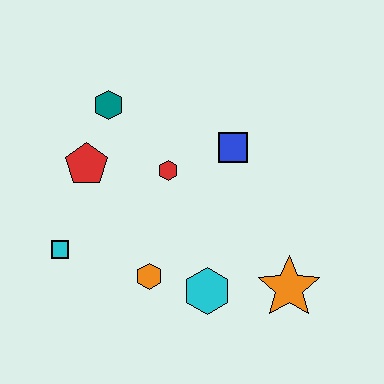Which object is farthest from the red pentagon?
The orange star is farthest from the red pentagon.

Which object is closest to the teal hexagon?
The red pentagon is closest to the teal hexagon.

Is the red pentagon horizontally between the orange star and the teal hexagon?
No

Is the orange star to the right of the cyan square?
Yes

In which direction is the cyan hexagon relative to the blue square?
The cyan hexagon is below the blue square.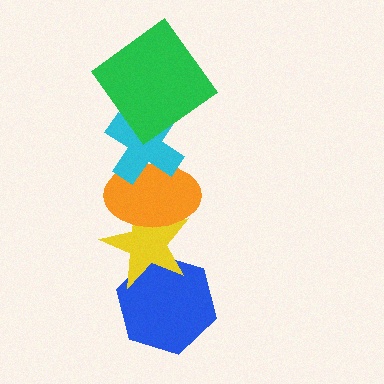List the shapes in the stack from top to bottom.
From top to bottom: the green diamond, the cyan cross, the orange ellipse, the yellow star, the blue hexagon.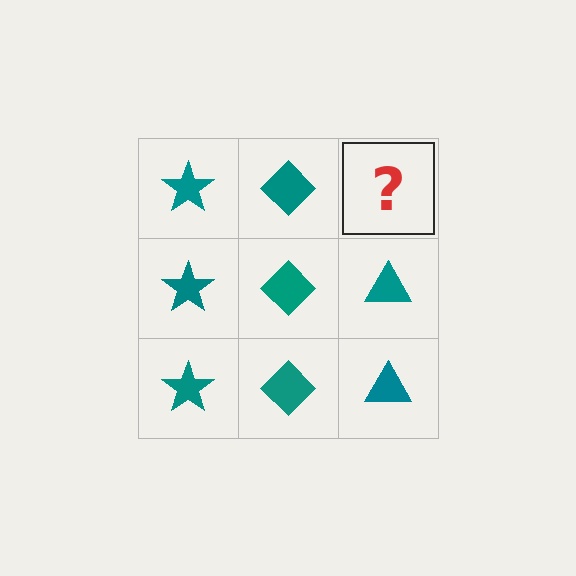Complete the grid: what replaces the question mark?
The question mark should be replaced with a teal triangle.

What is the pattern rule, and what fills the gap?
The rule is that each column has a consistent shape. The gap should be filled with a teal triangle.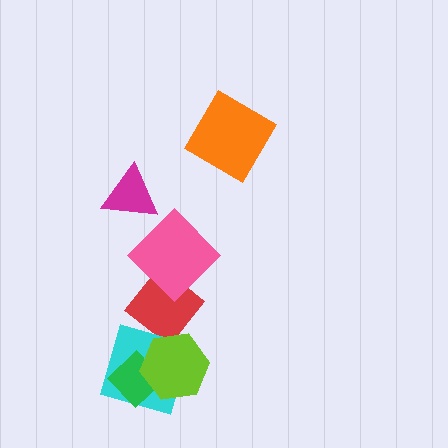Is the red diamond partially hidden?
Yes, it is partially covered by another shape.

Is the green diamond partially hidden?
Yes, it is partially covered by another shape.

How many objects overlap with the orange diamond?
0 objects overlap with the orange diamond.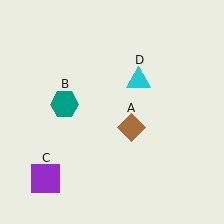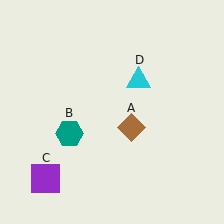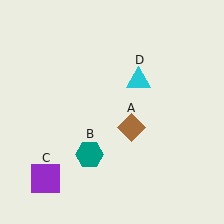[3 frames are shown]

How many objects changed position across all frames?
1 object changed position: teal hexagon (object B).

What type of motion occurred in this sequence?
The teal hexagon (object B) rotated counterclockwise around the center of the scene.